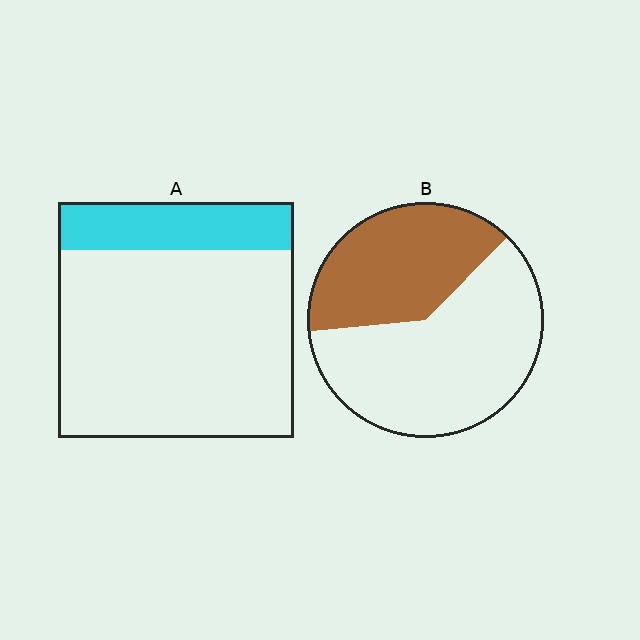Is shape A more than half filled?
No.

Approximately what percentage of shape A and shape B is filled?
A is approximately 20% and B is approximately 40%.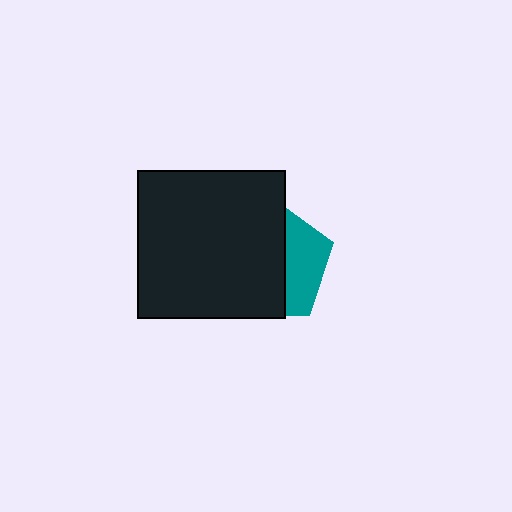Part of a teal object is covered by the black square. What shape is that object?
It is a pentagon.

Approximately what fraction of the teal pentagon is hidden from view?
Roughly 66% of the teal pentagon is hidden behind the black square.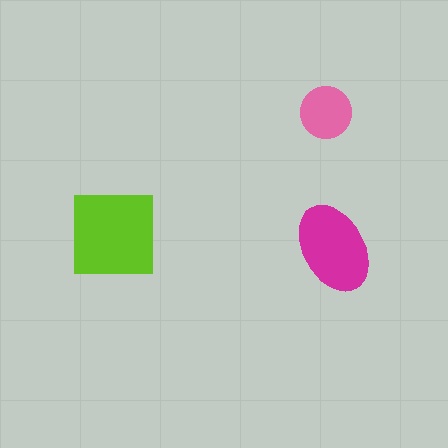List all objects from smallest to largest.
The pink circle, the magenta ellipse, the lime square.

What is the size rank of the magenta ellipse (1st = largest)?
2nd.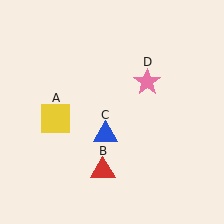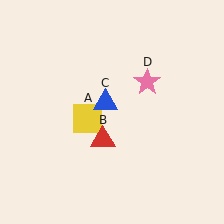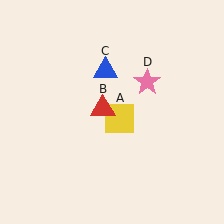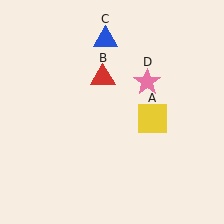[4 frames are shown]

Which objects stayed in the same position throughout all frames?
Pink star (object D) remained stationary.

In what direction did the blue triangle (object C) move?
The blue triangle (object C) moved up.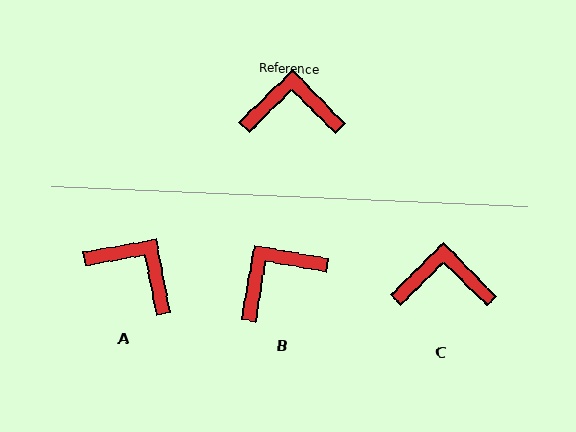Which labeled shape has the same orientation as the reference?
C.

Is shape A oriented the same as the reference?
No, it is off by about 34 degrees.